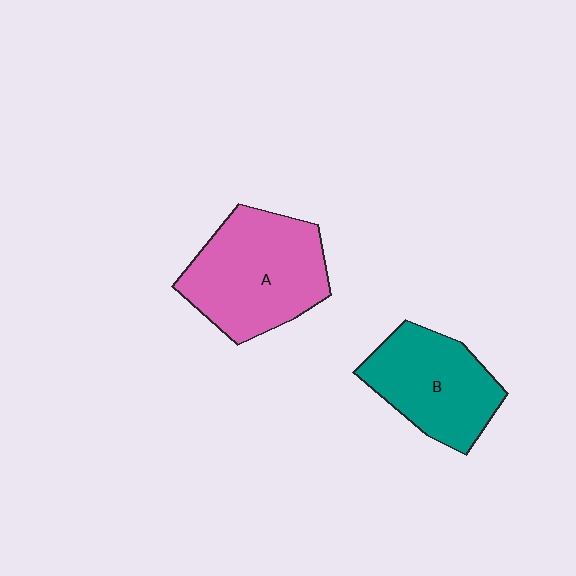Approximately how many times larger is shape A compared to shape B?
Approximately 1.2 times.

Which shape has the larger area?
Shape A (pink).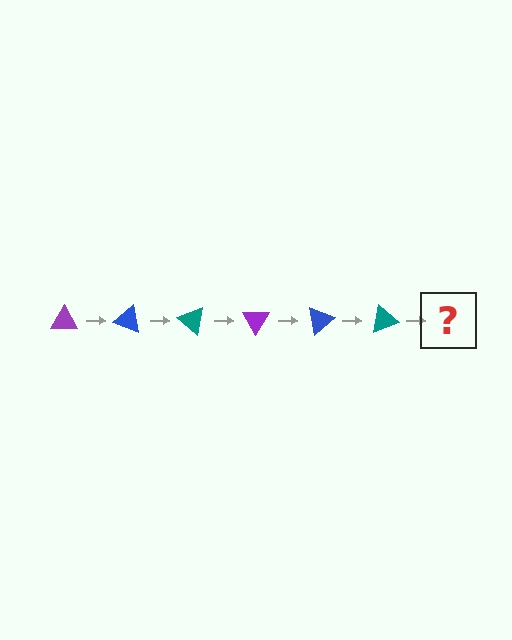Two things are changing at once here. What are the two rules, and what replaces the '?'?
The two rules are that it rotates 20 degrees each step and the color cycles through purple, blue, and teal. The '?' should be a purple triangle, rotated 120 degrees from the start.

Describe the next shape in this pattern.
It should be a purple triangle, rotated 120 degrees from the start.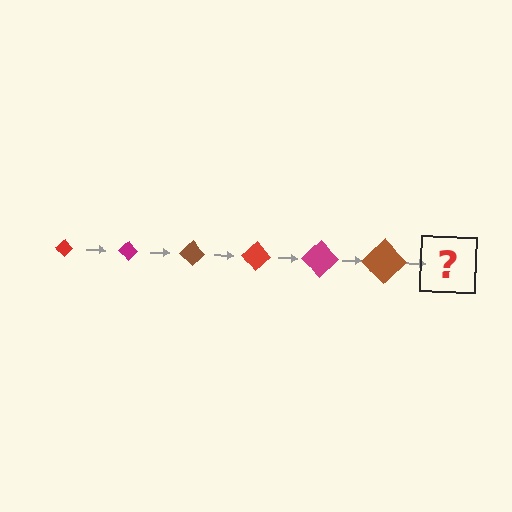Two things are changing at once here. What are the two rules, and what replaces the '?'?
The two rules are that the diamond grows larger each step and the color cycles through red, magenta, and brown. The '?' should be a red diamond, larger than the previous one.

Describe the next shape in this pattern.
It should be a red diamond, larger than the previous one.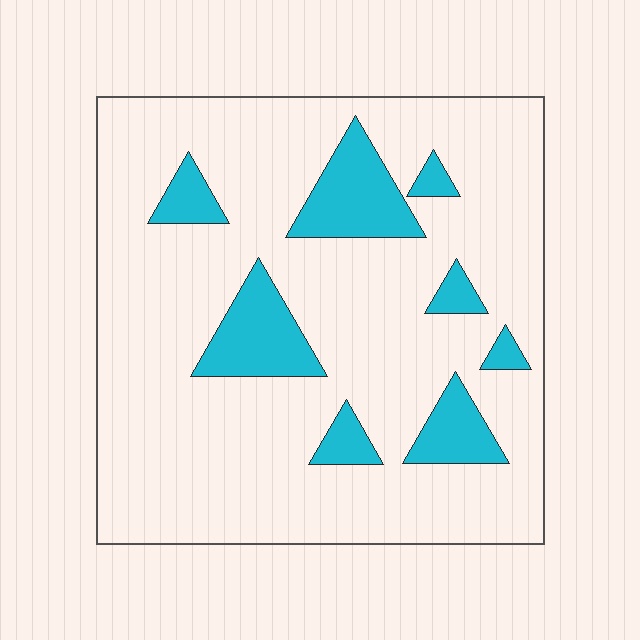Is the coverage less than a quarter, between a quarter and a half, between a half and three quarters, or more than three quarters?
Less than a quarter.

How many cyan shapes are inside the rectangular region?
8.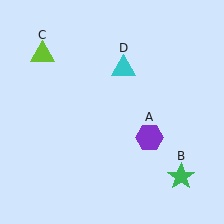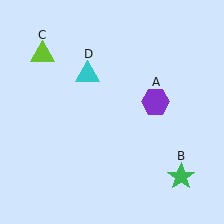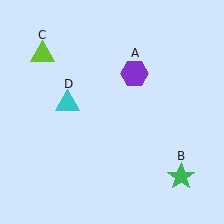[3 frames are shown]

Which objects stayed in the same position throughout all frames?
Green star (object B) and lime triangle (object C) remained stationary.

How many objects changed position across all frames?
2 objects changed position: purple hexagon (object A), cyan triangle (object D).